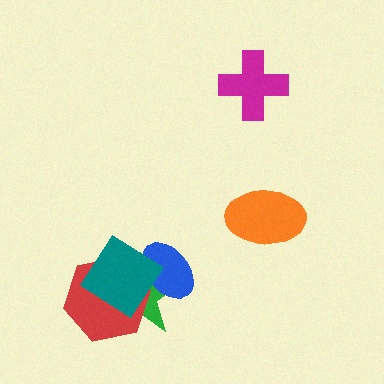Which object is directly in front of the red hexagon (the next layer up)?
The blue ellipse is directly in front of the red hexagon.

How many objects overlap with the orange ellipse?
0 objects overlap with the orange ellipse.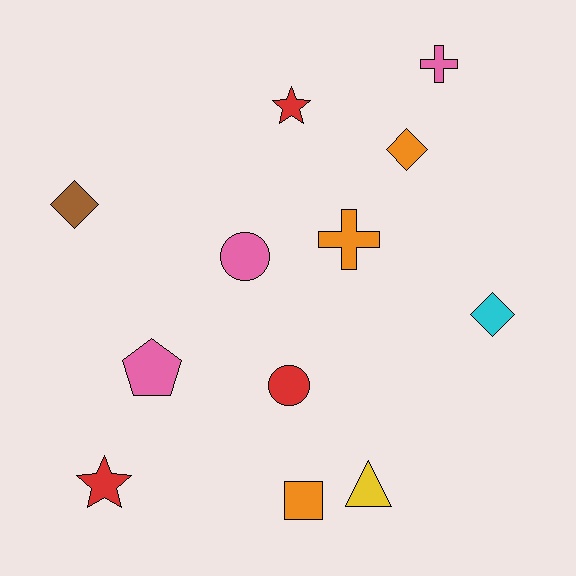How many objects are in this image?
There are 12 objects.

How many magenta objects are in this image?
There are no magenta objects.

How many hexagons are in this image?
There are no hexagons.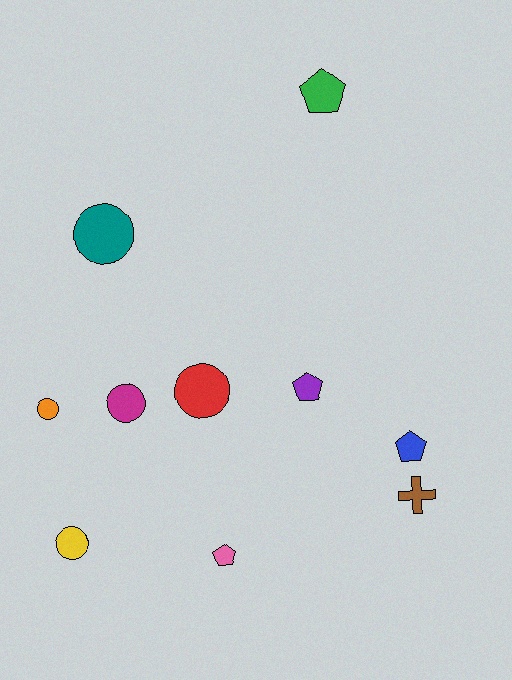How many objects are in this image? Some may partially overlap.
There are 10 objects.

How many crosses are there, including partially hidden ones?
There is 1 cross.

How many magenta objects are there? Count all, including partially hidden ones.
There is 1 magenta object.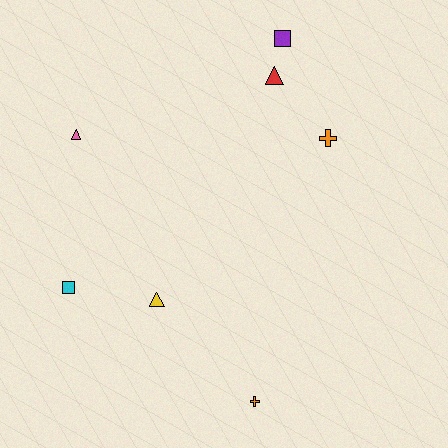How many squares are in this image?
There are 2 squares.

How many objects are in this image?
There are 7 objects.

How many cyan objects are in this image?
There is 1 cyan object.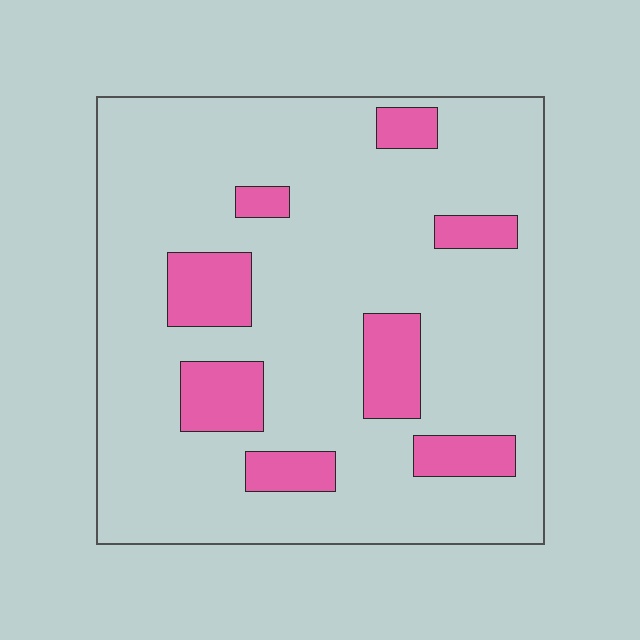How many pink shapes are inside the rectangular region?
8.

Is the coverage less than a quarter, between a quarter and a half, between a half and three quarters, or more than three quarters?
Less than a quarter.